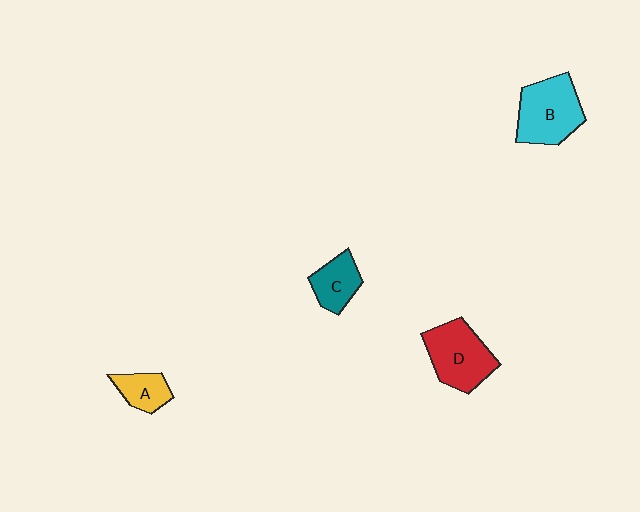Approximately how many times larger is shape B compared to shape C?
Approximately 1.8 times.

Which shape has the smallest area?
Shape A (yellow).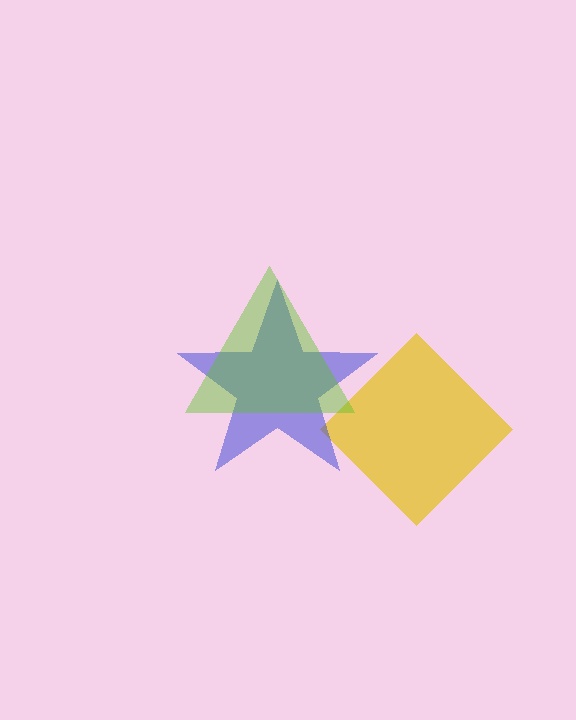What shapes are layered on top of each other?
The layered shapes are: a yellow diamond, a blue star, a lime triangle.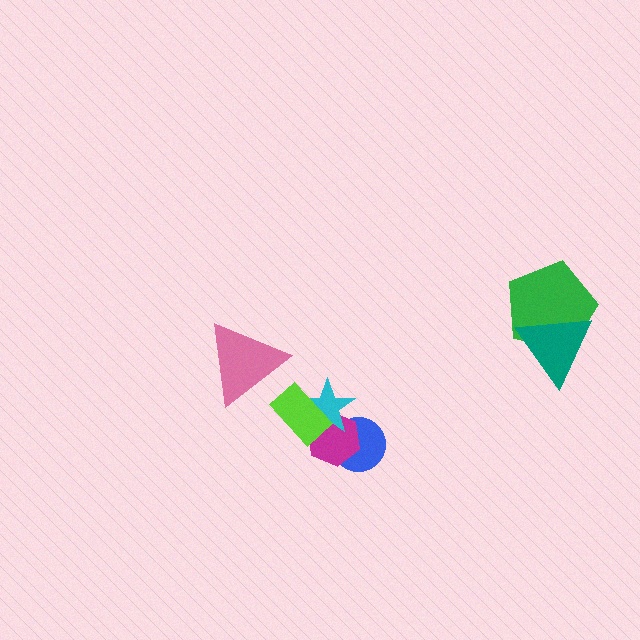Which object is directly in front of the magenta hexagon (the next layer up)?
The cyan star is directly in front of the magenta hexagon.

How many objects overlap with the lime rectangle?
2 objects overlap with the lime rectangle.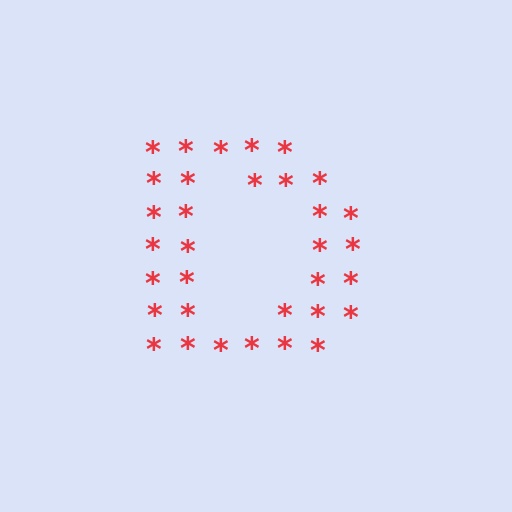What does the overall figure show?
The overall figure shows the letter D.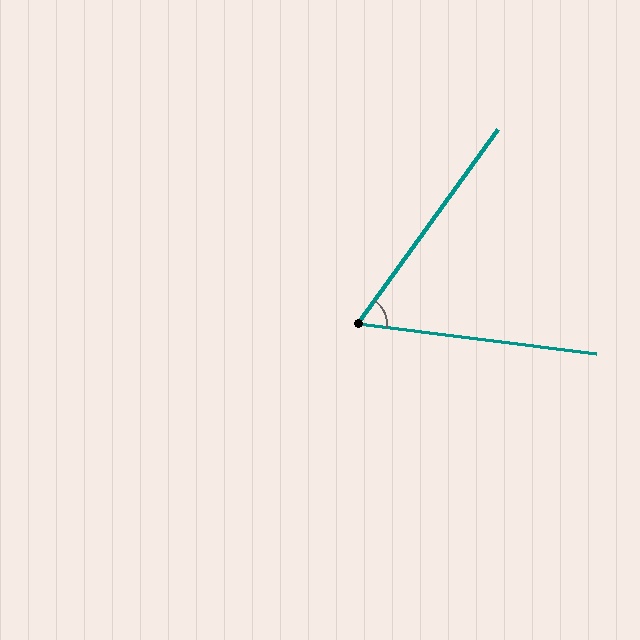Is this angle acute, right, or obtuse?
It is acute.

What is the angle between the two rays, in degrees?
Approximately 61 degrees.